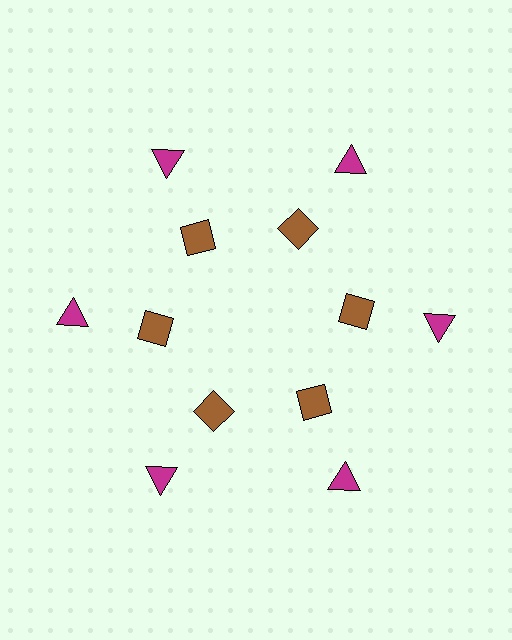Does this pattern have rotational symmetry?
Yes, this pattern has 6-fold rotational symmetry. It looks the same after rotating 60 degrees around the center.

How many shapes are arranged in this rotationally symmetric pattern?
There are 12 shapes, arranged in 6 groups of 2.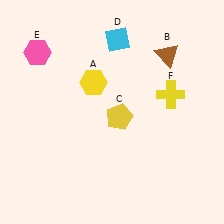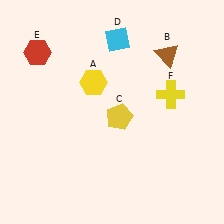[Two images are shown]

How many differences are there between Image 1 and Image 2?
There is 1 difference between the two images.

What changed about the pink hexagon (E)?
In Image 1, E is pink. In Image 2, it changed to red.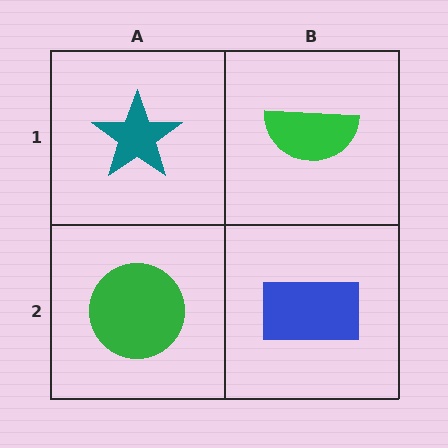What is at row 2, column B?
A blue rectangle.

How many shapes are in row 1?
2 shapes.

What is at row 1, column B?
A green semicircle.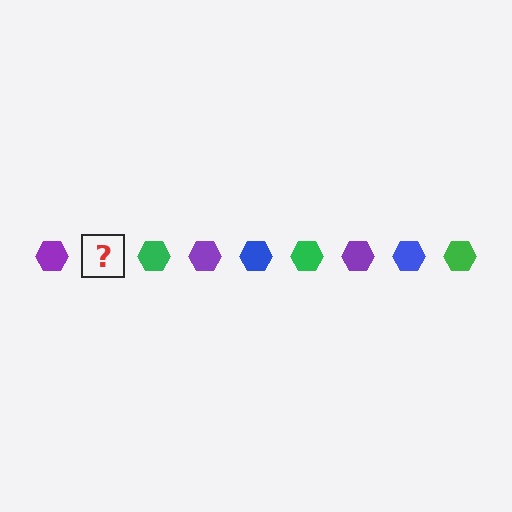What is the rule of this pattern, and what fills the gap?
The rule is that the pattern cycles through purple, blue, green hexagons. The gap should be filled with a blue hexagon.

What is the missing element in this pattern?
The missing element is a blue hexagon.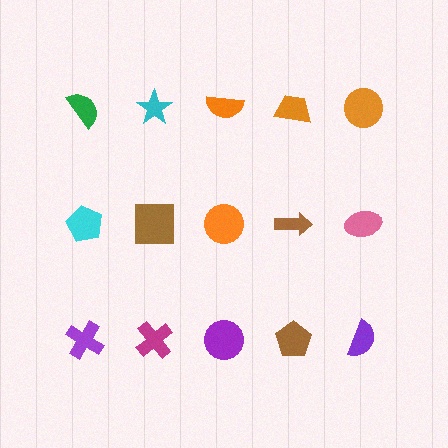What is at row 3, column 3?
A purple circle.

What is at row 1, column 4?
An orange trapezoid.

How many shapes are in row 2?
5 shapes.